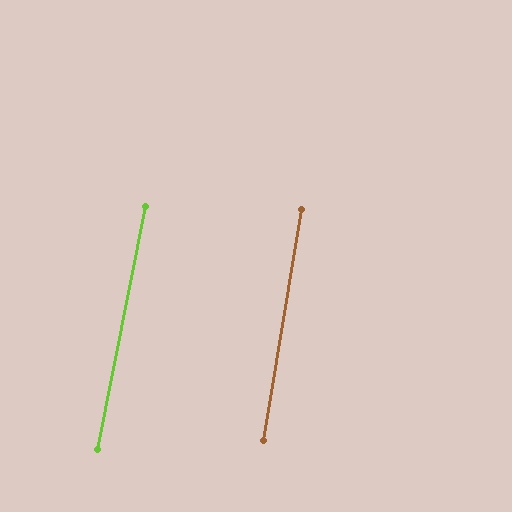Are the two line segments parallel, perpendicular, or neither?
Parallel — their directions differ by only 1.8°.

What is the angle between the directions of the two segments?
Approximately 2 degrees.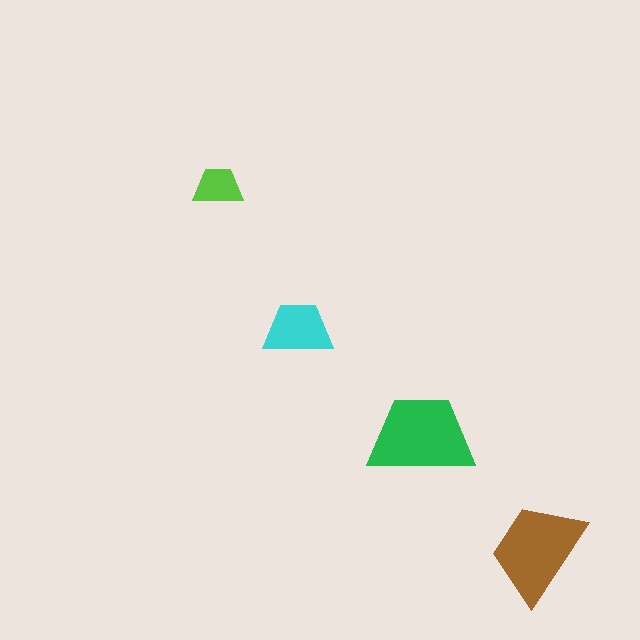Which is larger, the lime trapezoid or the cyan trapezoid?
The cyan one.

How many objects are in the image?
There are 4 objects in the image.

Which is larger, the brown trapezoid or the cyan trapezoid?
The brown one.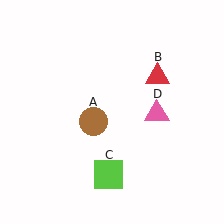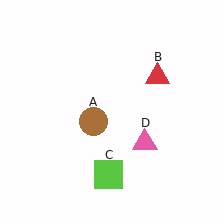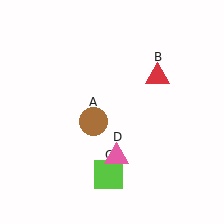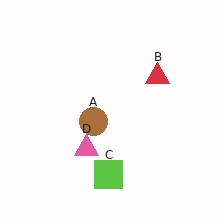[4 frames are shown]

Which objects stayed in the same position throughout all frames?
Brown circle (object A) and red triangle (object B) and lime square (object C) remained stationary.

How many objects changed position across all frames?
1 object changed position: pink triangle (object D).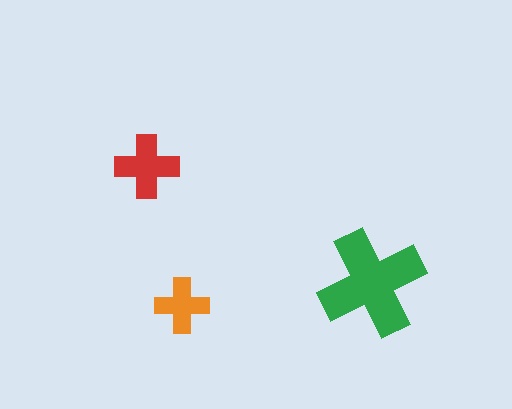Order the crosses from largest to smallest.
the green one, the red one, the orange one.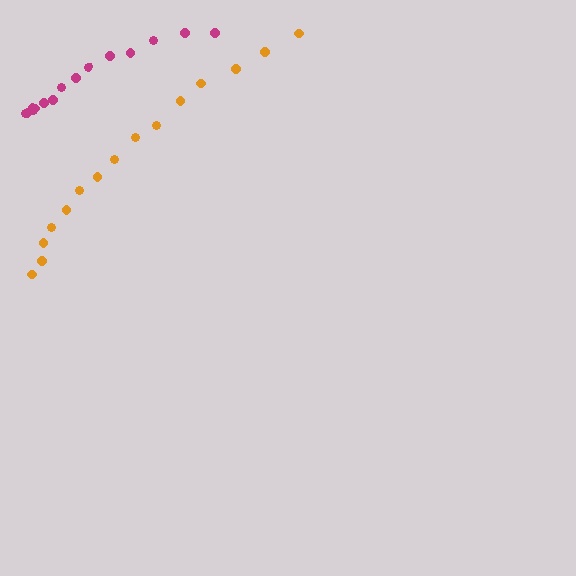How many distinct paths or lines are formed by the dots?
There are 2 distinct paths.